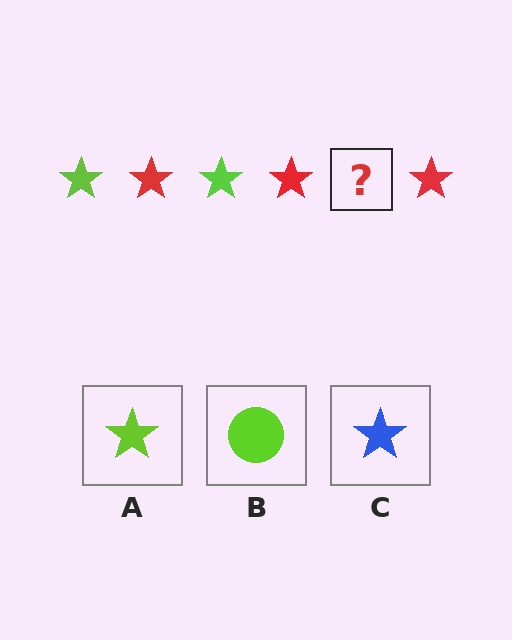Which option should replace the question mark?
Option A.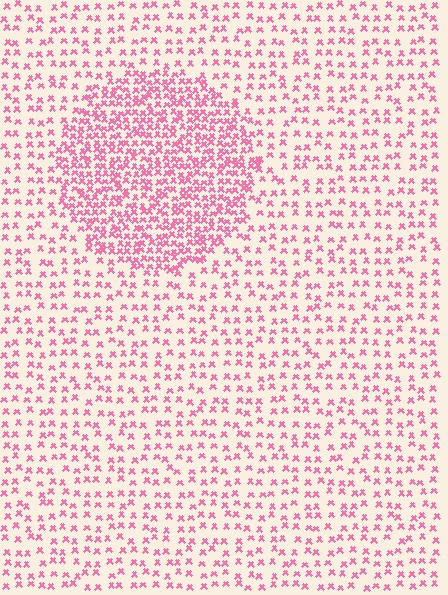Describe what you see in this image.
The image contains small pink elements arranged at two different densities. A circle-shaped region is visible where the elements are more densely packed than the surrounding area.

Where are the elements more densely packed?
The elements are more densely packed inside the circle boundary.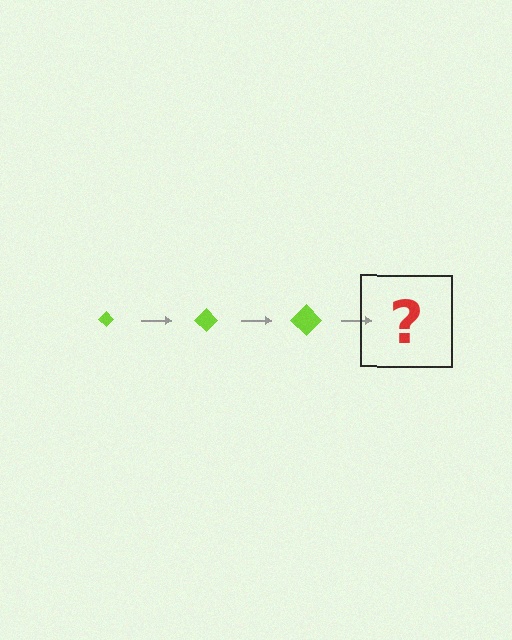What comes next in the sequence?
The next element should be a lime diamond, larger than the previous one.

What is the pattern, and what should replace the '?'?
The pattern is that the diamond gets progressively larger each step. The '?' should be a lime diamond, larger than the previous one.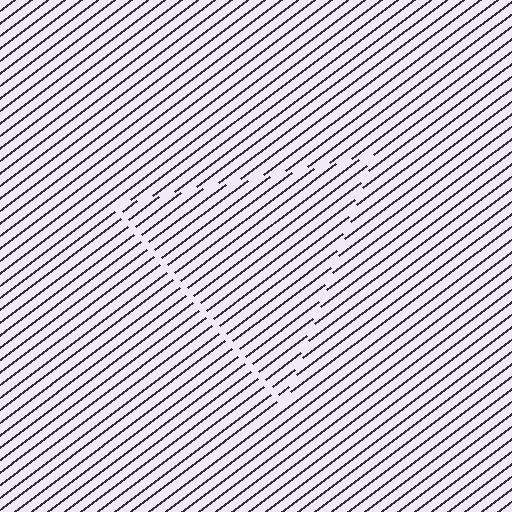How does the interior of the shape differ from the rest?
The interior of the shape contains the same grating, shifted by half a period — the contour is defined by the phase discontinuity where line-ends from the inner and outer gratings abut.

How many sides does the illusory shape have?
3 sides — the line-ends trace a triangle.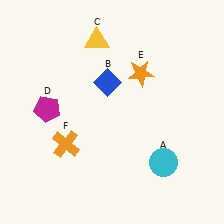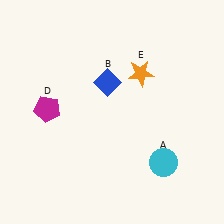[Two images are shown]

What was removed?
The orange cross (F), the yellow triangle (C) were removed in Image 2.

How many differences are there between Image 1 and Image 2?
There are 2 differences between the two images.